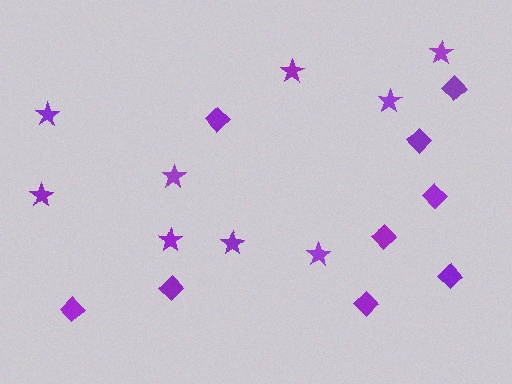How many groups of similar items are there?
There are 2 groups: one group of stars (9) and one group of diamonds (9).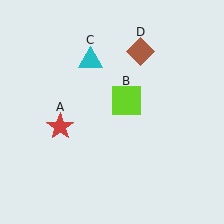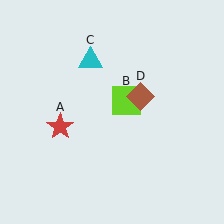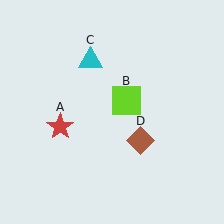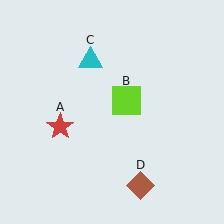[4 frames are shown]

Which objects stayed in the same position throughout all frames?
Red star (object A) and lime square (object B) and cyan triangle (object C) remained stationary.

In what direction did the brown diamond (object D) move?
The brown diamond (object D) moved down.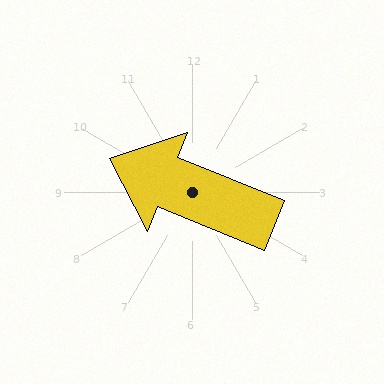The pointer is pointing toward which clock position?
Roughly 10 o'clock.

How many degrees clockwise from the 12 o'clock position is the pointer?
Approximately 292 degrees.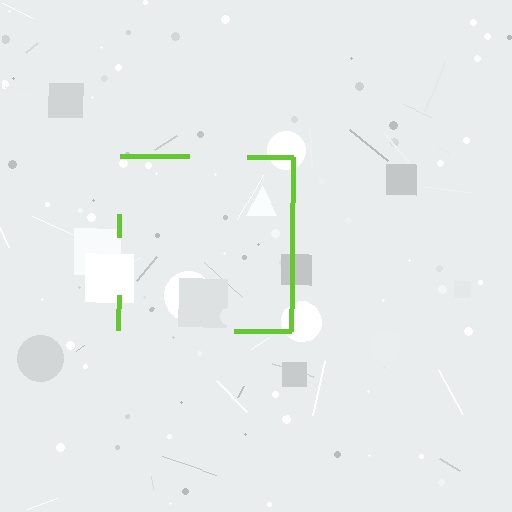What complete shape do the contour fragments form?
The contour fragments form a square.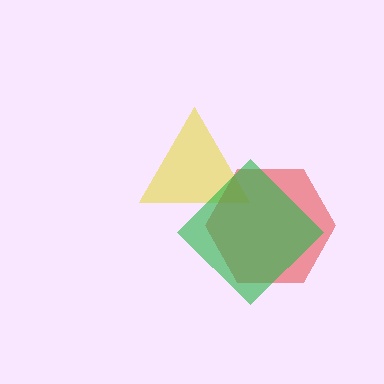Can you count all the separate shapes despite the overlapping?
Yes, there are 3 separate shapes.